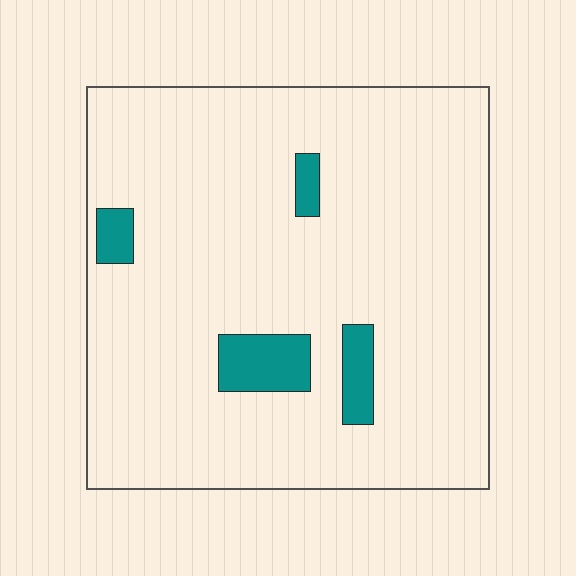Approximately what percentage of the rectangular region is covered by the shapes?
Approximately 10%.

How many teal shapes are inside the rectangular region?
4.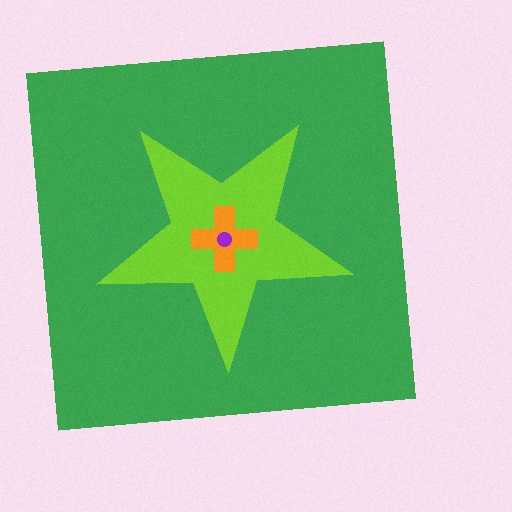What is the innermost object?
The purple circle.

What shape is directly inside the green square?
The lime star.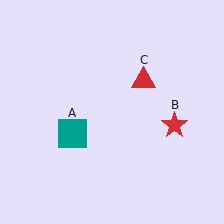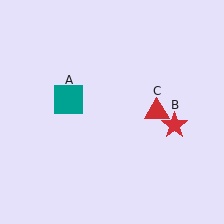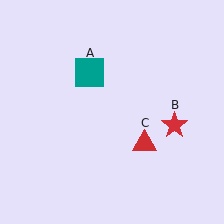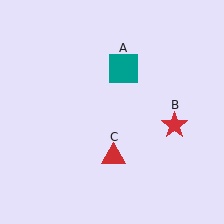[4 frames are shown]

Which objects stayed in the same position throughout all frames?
Red star (object B) remained stationary.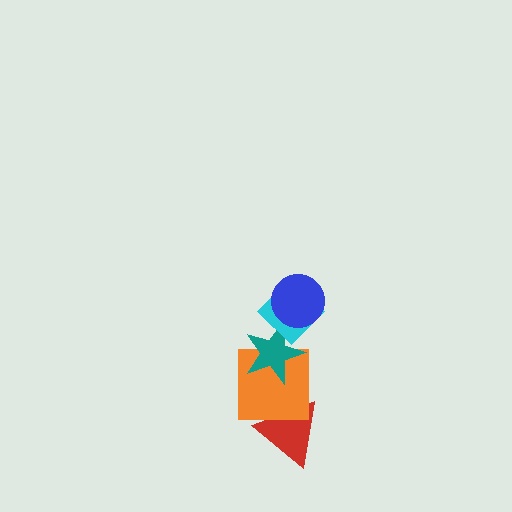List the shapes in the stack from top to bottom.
From top to bottom: the blue circle, the cyan diamond, the teal star, the orange square, the red triangle.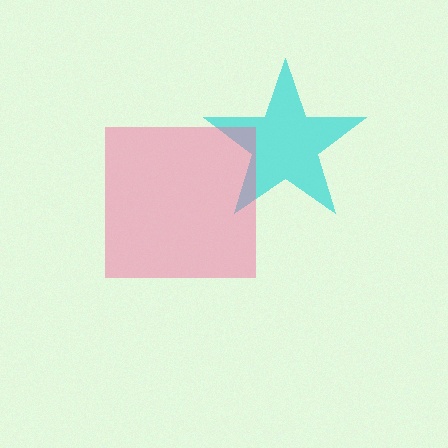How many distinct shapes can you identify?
There are 2 distinct shapes: a cyan star, a pink square.